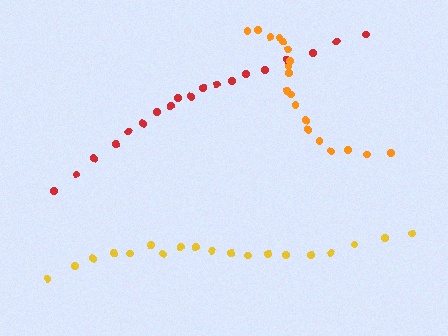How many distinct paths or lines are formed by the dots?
There are 3 distinct paths.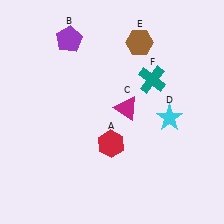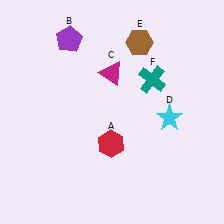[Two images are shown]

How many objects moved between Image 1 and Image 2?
1 object moved between the two images.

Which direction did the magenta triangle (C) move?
The magenta triangle (C) moved up.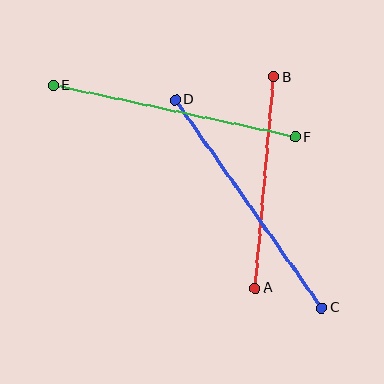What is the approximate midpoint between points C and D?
The midpoint is at approximately (248, 204) pixels.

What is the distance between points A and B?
The distance is approximately 212 pixels.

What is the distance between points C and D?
The distance is approximately 255 pixels.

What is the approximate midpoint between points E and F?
The midpoint is at approximately (174, 112) pixels.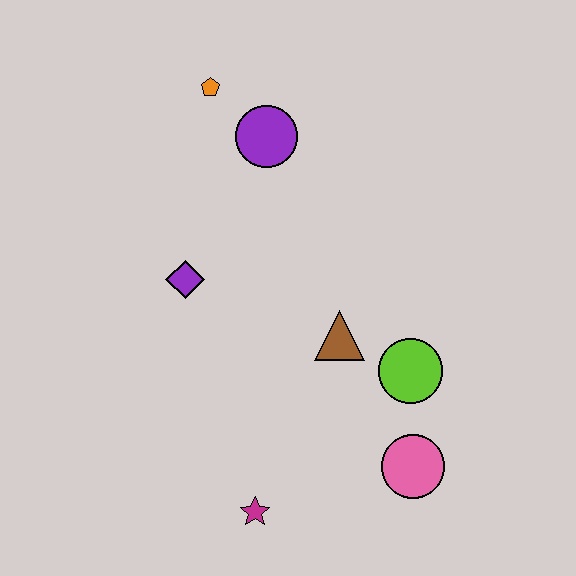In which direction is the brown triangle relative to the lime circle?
The brown triangle is to the left of the lime circle.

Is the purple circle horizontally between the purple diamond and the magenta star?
No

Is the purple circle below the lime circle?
No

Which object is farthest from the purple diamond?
The pink circle is farthest from the purple diamond.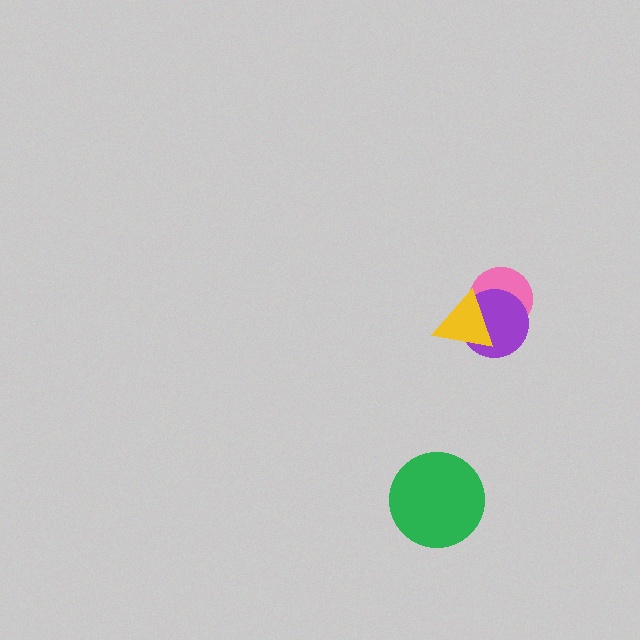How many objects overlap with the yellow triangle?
2 objects overlap with the yellow triangle.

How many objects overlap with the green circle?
0 objects overlap with the green circle.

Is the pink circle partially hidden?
Yes, it is partially covered by another shape.